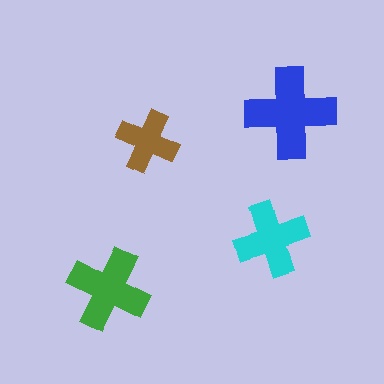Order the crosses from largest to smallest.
the blue one, the green one, the cyan one, the brown one.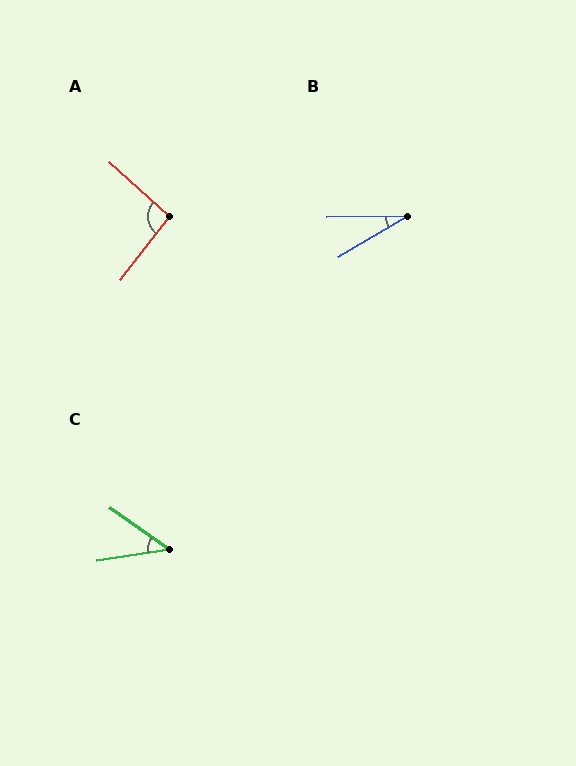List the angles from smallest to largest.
B (30°), C (43°), A (95°).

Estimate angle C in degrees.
Approximately 43 degrees.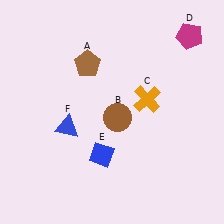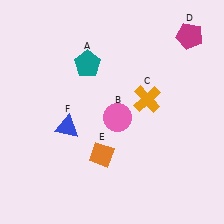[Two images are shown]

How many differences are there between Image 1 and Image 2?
There are 3 differences between the two images.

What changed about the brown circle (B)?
In Image 1, B is brown. In Image 2, it changed to pink.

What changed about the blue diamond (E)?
In Image 1, E is blue. In Image 2, it changed to orange.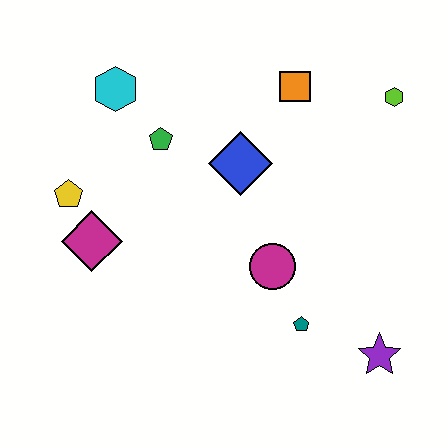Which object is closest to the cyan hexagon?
The green pentagon is closest to the cyan hexagon.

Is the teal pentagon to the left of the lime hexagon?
Yes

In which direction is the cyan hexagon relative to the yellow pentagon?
The cyan hexagon is above the yellow pentagon.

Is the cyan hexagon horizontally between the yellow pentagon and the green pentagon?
Yes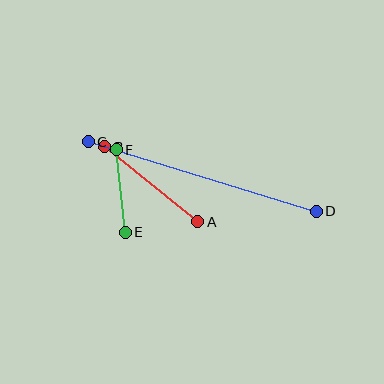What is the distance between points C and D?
The distance is approximately 239 pixels.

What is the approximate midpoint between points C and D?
The midpoint is at approximately (202, 177) pixels.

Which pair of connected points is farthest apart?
Points C and D are farthest apart.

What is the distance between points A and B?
The distance is approximately 120 pixels.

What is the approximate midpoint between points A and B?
The midpoint is at approximately (151, 184) pixels.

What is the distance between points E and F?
The distance is approximately 83 pixels.